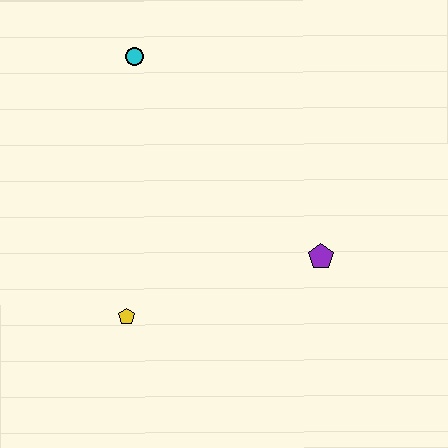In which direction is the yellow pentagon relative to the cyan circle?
The yellow pentagon is below the cyan circle.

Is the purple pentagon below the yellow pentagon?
No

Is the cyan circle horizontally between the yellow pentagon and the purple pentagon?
Yes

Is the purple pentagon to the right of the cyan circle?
Yes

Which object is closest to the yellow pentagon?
The purple pentagon is closest to the yellow pentagon.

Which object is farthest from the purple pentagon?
The cyan circle is farthest from the purple pentagon.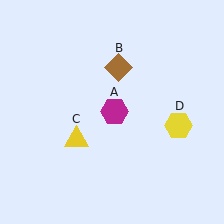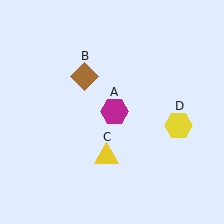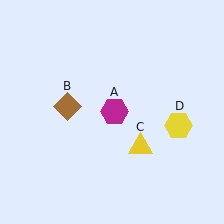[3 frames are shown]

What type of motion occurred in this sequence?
The brown diamond (object B), yellow triangle (object C) rotated counterclockwise around the center of the scene.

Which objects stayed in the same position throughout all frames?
Magenta hexagon (object A) and yellow hexagon (object D) remained stationary.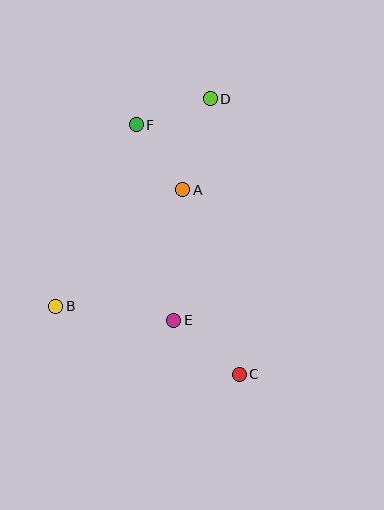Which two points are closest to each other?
Points D and F are closest to each other.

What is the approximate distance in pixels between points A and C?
The distance between A and C is approximately 193 pixels.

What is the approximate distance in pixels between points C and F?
The distance between C and F is approximately 270 pixels.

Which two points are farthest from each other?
Points C and D are farthest from each other.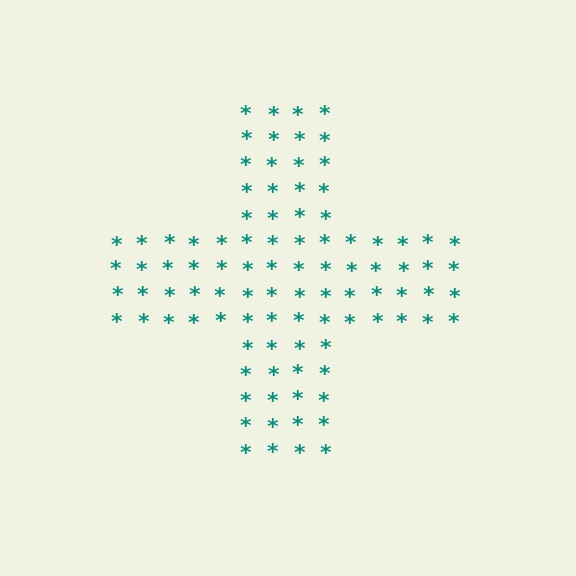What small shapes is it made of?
It is made of small asterisks.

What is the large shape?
The large shape is a cross.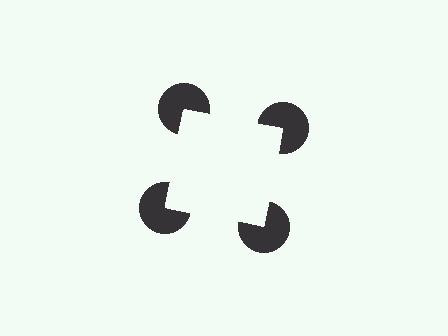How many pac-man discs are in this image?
There are 4 — one at each vertex of the illusory square.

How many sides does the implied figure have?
4 sides.